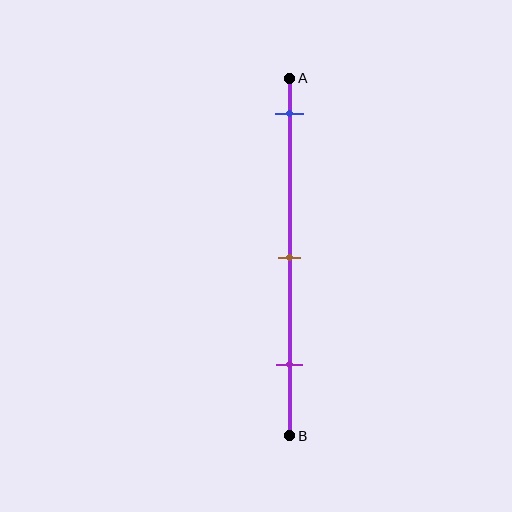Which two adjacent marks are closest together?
The brown and purple marks are the closest adjacent pair.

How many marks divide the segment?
There are 3 marks dividing the segment.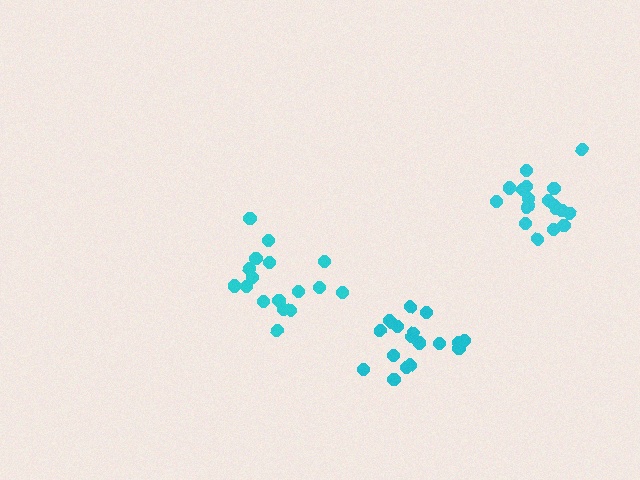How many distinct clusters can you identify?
There are 3 distinct clusters.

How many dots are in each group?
Group 1: 18 dots, Group 2: 19 dots, Group 3: 17 dots (54 total).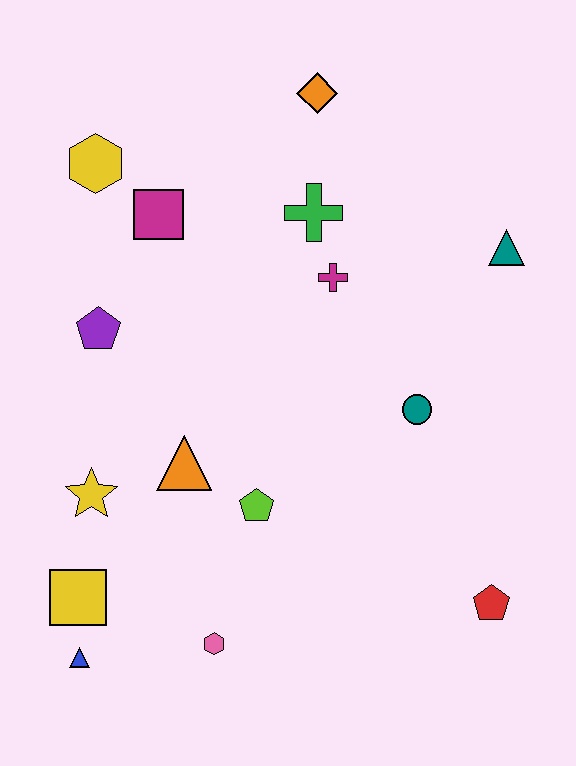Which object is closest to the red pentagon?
The teal circle is closest to the red pentagon.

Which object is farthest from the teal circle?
The blue triangle is farthest from the teal circle.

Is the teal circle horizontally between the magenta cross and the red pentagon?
Yes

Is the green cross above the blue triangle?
Yes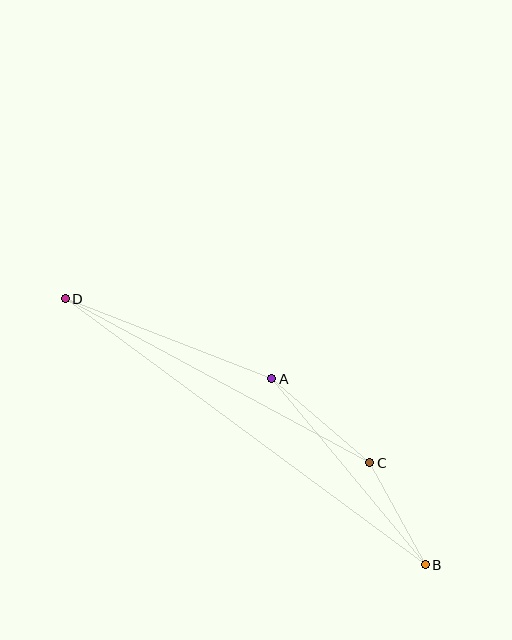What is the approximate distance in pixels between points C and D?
The distance between C and D is approximately 346 pixels.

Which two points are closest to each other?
Points B and C are closest to each other.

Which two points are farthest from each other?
Points B and D are farthest from each other.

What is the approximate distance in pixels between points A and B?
The distance between A and B is approximately 241 pixels.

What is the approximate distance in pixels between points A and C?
The distance between A and C is approximately 129 pixels.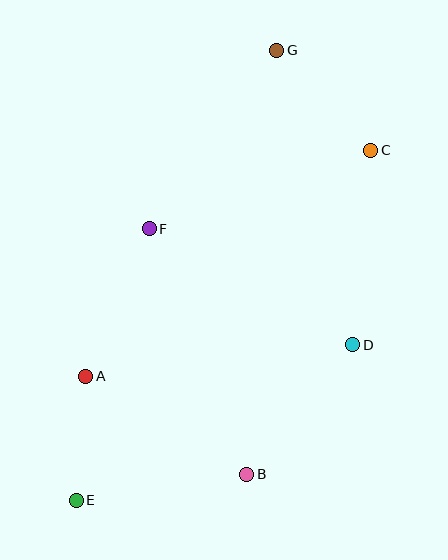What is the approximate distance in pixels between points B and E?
The distance between B and E is approximately 172 pixels.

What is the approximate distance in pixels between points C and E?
The distance between C and E is approximately 458 pixels.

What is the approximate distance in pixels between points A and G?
The distance between A and G is approximately 378 pixels.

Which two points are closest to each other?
Points A and E are closest to each other.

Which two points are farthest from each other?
Points E and G are farthest from each other.